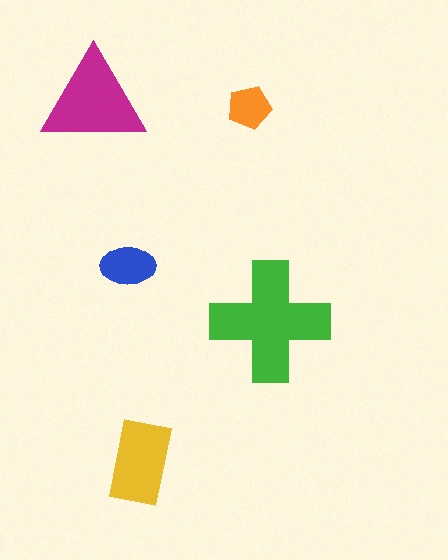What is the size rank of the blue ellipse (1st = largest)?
4th.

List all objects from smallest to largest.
The orange pentagon, the blue ellipse, the yellow rectangle, the magenta triangle, the green cross.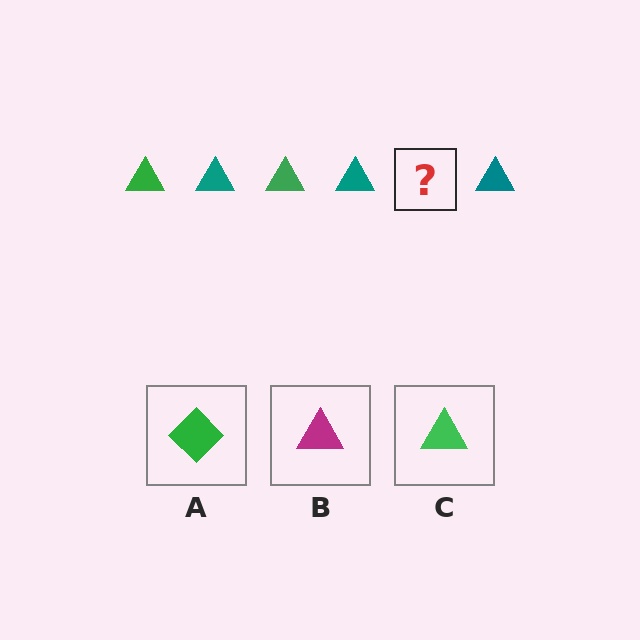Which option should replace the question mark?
Option C.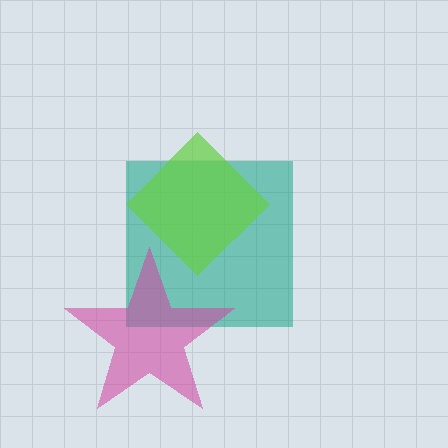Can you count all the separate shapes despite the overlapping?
Yes, there are 3 separate shapes.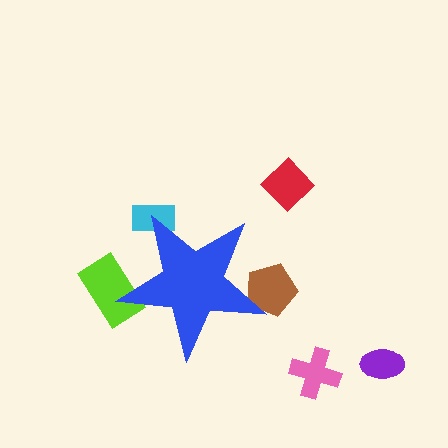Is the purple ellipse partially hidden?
No, the purple ellipse is fully visible.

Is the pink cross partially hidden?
No, the pink cross is fully visible.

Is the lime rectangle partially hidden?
Yes, the lime rectangle is partially hidden behind the blue star.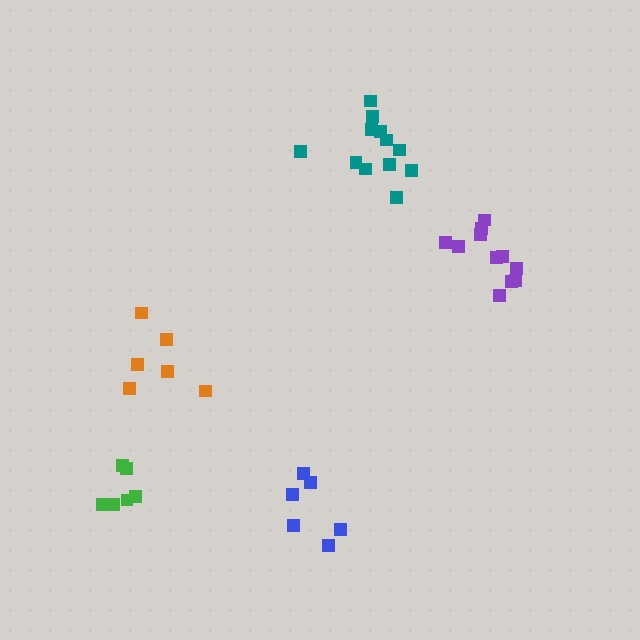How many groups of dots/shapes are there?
There are 5 groups.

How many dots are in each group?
Group 1: 12 dots, Group 2: 6 dots, Group 3: 6 dots, Group 4: 6 dots, Group 5: 11 dots (41 total).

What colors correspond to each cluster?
The clusters are colored: teal, blue, green, orange, purple.